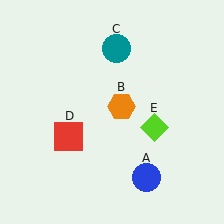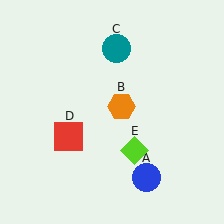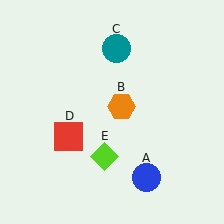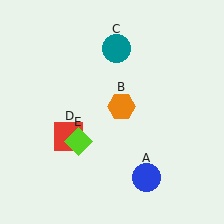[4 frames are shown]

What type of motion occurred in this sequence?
The lime diamond (object E) rotated clockwise around the center of the scene.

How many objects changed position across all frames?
1 object changed position: lime diamond (object E).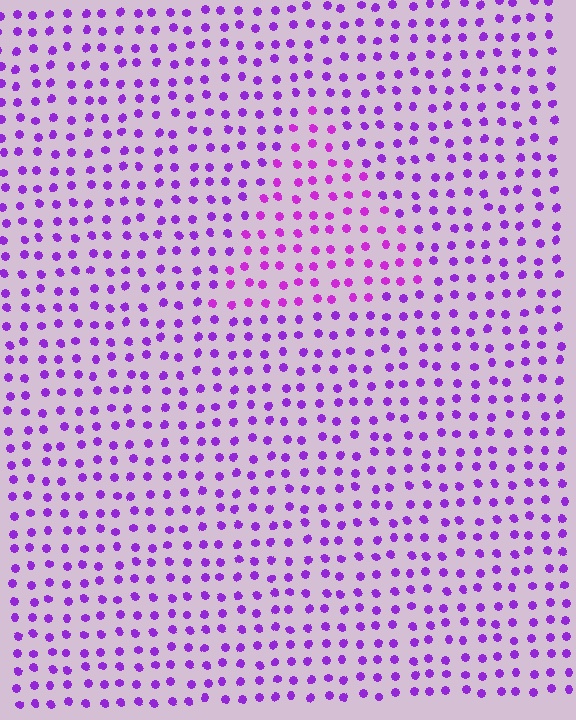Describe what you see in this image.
The image is filled with small purple elements in a uniform arrangement. A triangle-shaped region is visible where the elements are tinted to a slightly different hue, forming a subtle color boundary.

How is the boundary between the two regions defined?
The boundary is defined purely by a slight shift in hue (about 20 degrees). Spacing, size, and orientation are identical on both sides.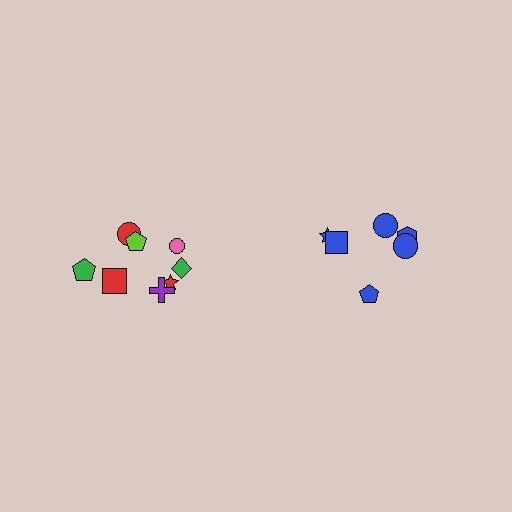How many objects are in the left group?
There are 8 objects.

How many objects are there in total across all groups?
There are 14 objects.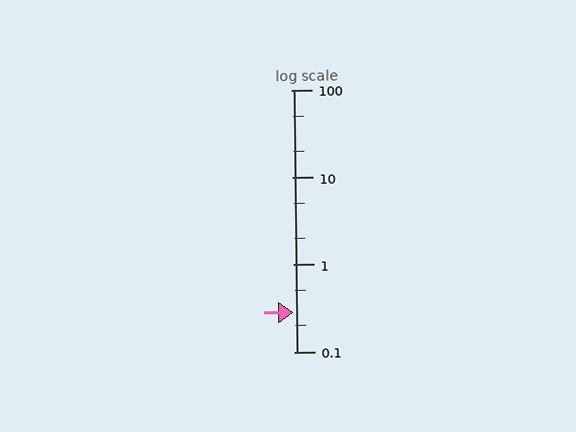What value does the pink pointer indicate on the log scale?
The pointer indicates approximately 0.28.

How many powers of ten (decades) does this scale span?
The scale spans 3 decades, from 0.1 to 100.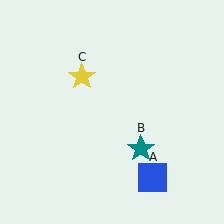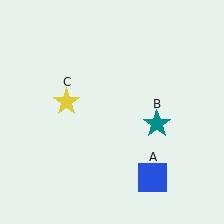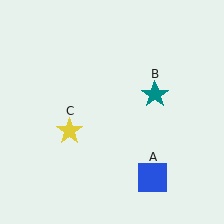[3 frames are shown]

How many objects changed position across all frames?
2 objects changed position: teal star (object B), yellow star (object C).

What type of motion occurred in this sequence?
The teal star (object B), yellow star (object C) rotated counterclockwise around the center of the scene.